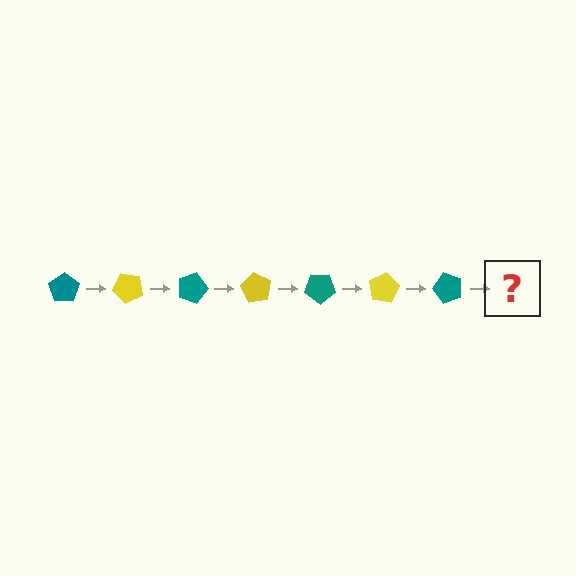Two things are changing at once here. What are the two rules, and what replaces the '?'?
The two rules are that it rotates 45 degrees each step and the color cycles through teal and yellow. The '?' should be a yellow pentagon, rotated 315 degrees from the start.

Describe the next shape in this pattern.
It should be a yellow pentagon, rotated 315 degrees from the start.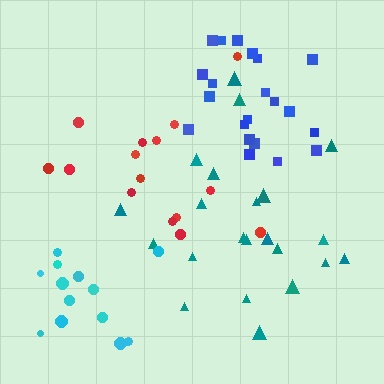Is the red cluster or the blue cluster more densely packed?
Blue.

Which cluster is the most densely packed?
Cyan.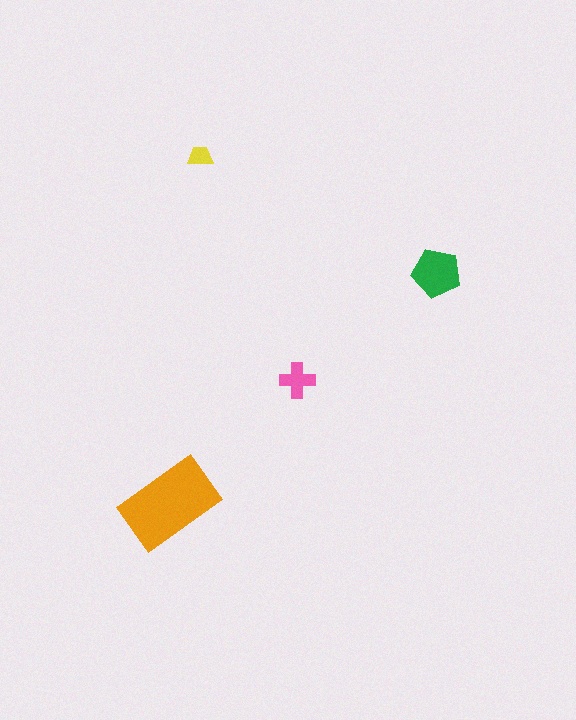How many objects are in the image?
There are 4 objects in the image.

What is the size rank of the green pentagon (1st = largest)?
2nd.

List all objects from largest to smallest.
The orange rectangle, the green pentagon, the pink cross, the yellow trapezoid.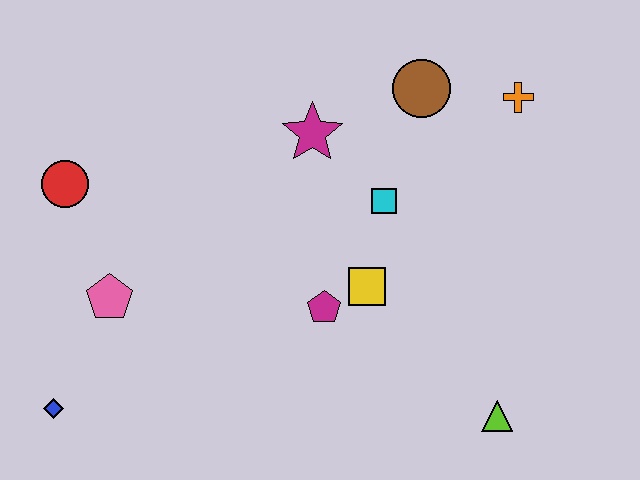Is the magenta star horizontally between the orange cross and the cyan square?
No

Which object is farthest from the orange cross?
The blue diamond is farthest from the orange cross.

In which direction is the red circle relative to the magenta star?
The red circle is to the left of the magenta star.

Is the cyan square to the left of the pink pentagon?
No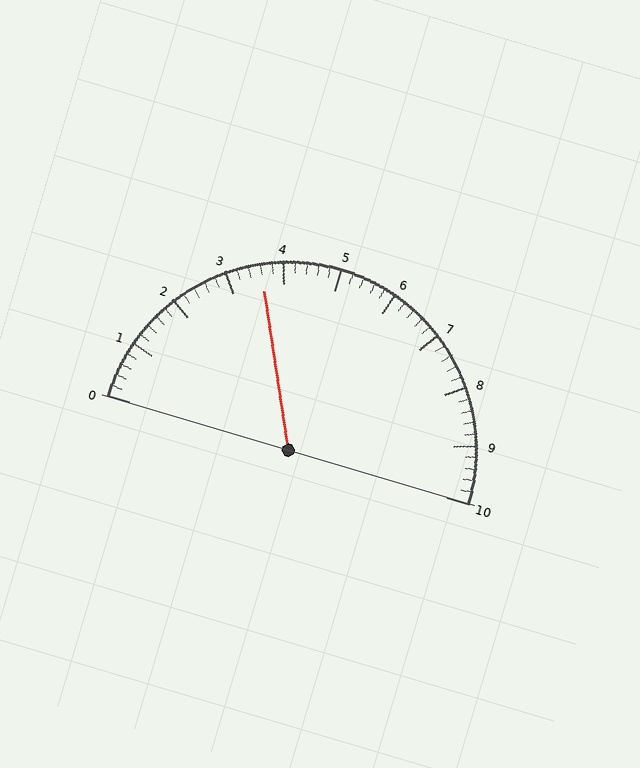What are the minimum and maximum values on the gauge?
The gauge ranges from 0 to 10.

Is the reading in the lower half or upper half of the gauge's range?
The reading is in the lower half of the range (0 to 10).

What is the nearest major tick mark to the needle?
The nearest major tick mark is 4.